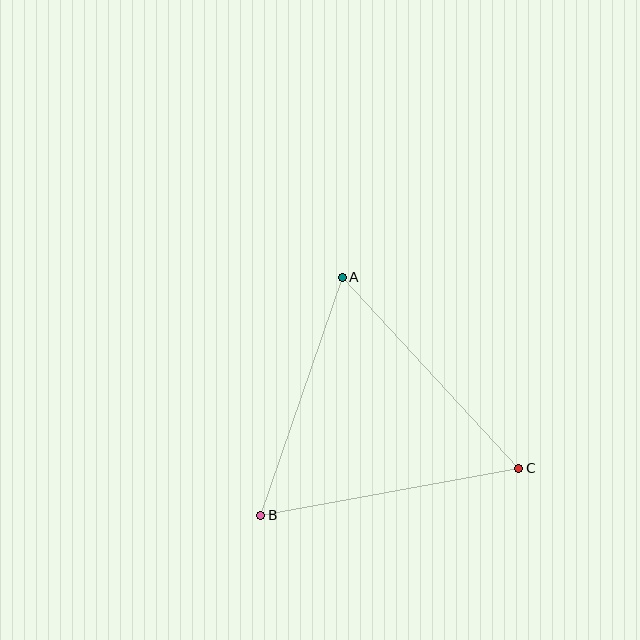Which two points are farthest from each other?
Points B and C are farthest from each other.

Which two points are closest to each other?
Points A and B are closest to each other.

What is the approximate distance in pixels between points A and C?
The distance between A and C is approximately 260 pixels.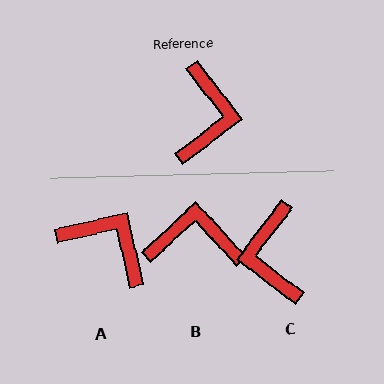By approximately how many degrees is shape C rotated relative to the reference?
Approximately 165 degrees clockwise.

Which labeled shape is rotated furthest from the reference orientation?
C, about 165 degrees away.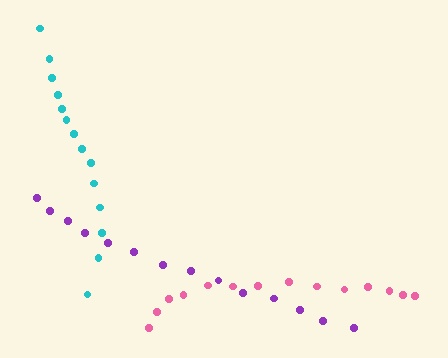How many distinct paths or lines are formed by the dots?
There are 3 distinct paths.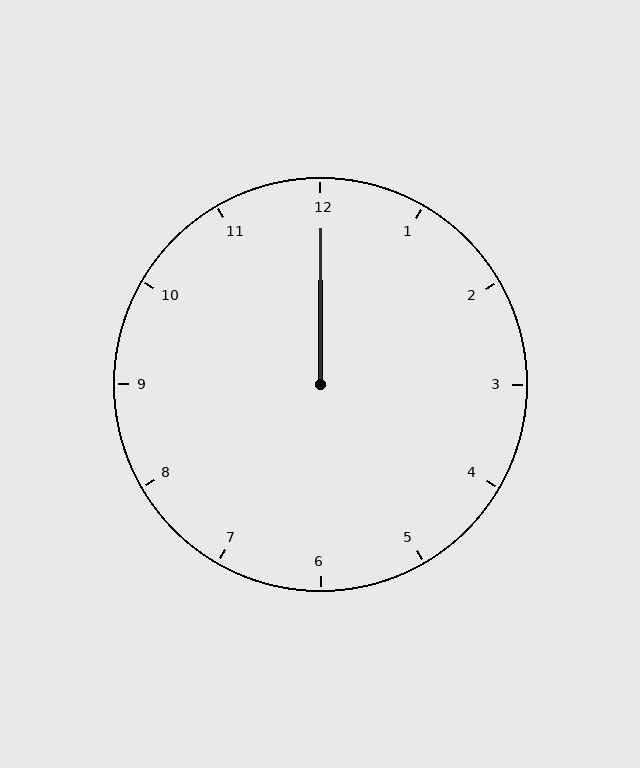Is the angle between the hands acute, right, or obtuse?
It is acute.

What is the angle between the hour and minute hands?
Approximately 0 degrees.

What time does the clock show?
12:00.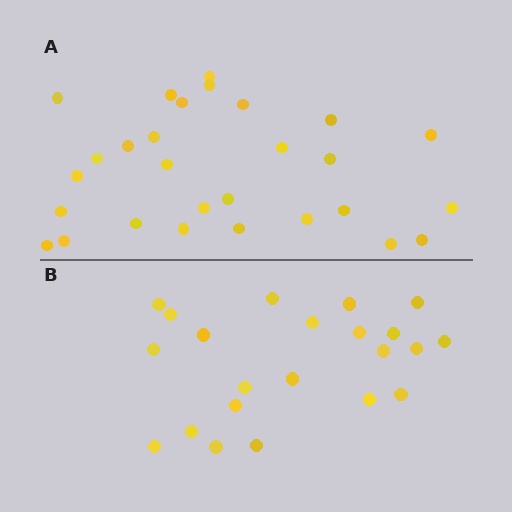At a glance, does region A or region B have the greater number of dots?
Region A (the top region) has more dots.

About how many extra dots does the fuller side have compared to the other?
Region A has about 6 more dots than region B.